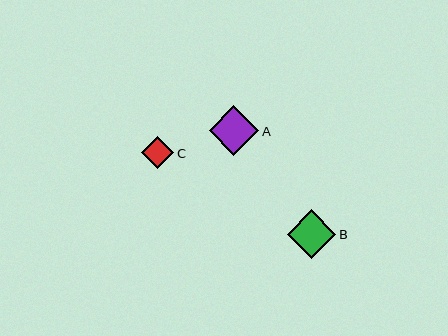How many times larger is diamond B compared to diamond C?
Diamond B is approximately 1.5 times the size of diamond C.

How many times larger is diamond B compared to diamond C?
Diamond B is approximately 1.5 times the size of diamond C.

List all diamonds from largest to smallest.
From largest to smallest: A, B, C.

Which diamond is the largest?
Diamond A is the largest with a size of approximately 49 pixels.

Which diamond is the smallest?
Diamond C is the smallest with a size of approximately 32 pixels.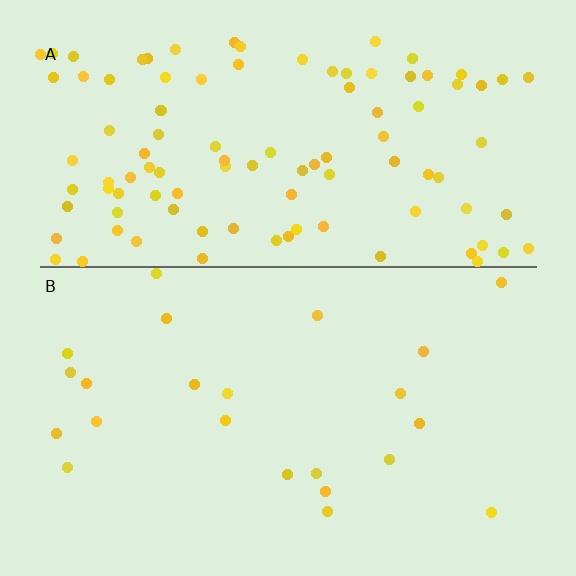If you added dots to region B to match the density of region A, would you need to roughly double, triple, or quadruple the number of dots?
Approximately quadruple.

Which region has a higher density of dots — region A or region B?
A (the top).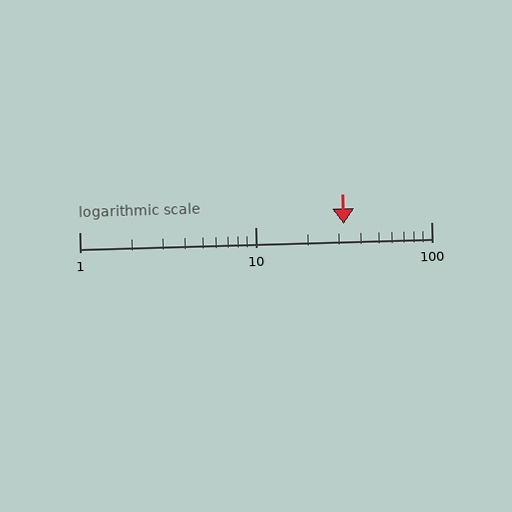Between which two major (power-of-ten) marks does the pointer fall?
The pointer is between 10 and 100.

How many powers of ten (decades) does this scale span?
The scale spans 2 decades, from 1 to 100.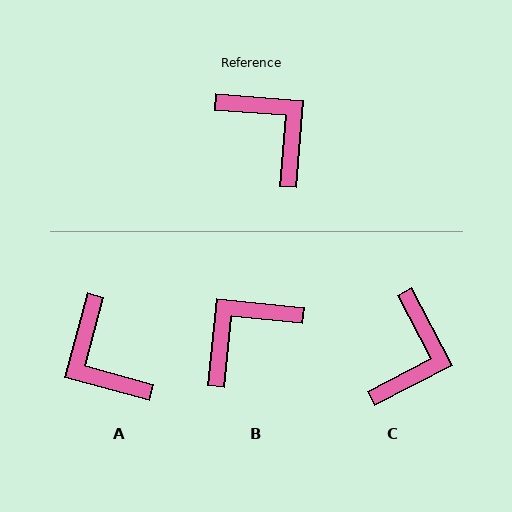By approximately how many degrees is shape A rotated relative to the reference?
Approximately 169 degrees counter-clockwise.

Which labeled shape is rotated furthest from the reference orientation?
A, about 169 degrees away.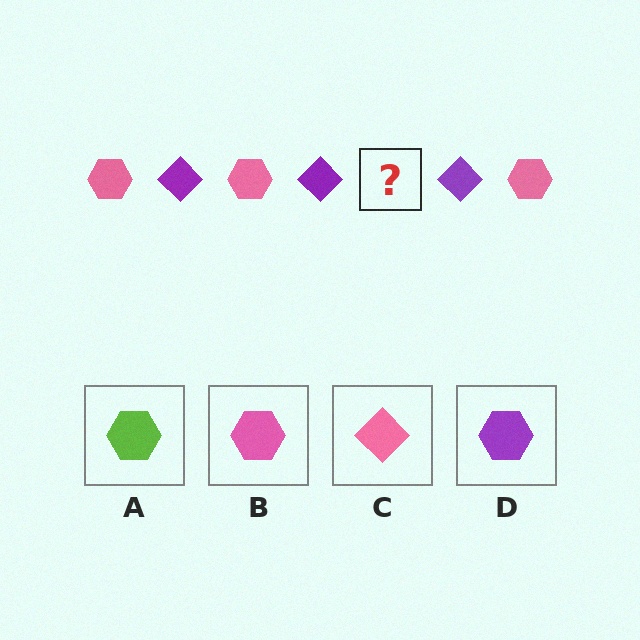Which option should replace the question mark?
Option B.